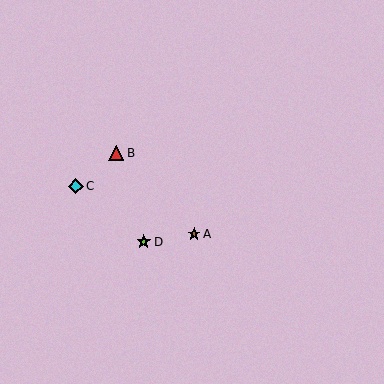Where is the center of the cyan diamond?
The center of the cyan diamond is at (76, 186).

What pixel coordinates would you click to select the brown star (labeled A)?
Click at (194, 234) to select the brown star A.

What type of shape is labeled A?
Shape A is a brown star.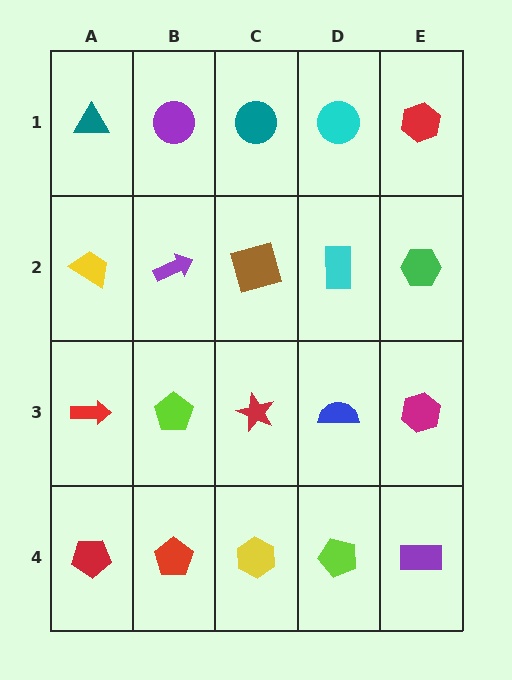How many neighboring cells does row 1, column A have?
2.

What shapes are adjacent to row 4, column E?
A magenta hexagon (row 3, column E), a lime pentagon (row 4, column D).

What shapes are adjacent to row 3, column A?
A yellow trapezoid (row 2, column A), a red pentagon (row 4, column A), a lime pentagon (row 3, column B).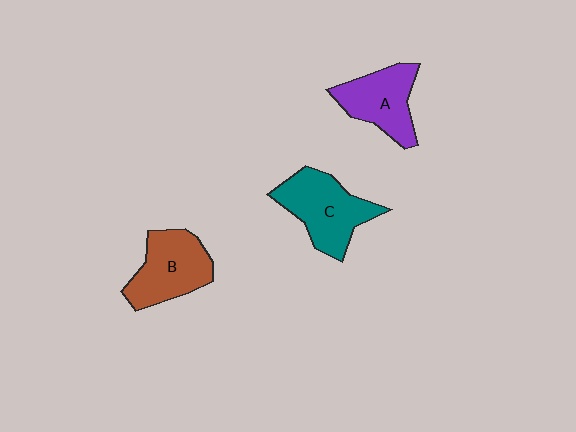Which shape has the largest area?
Shape C (teal).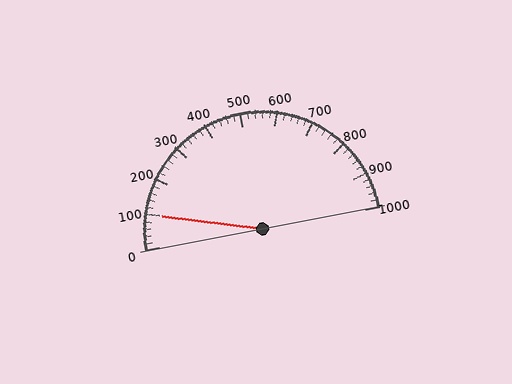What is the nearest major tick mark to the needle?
The nearest major tick mark is 100.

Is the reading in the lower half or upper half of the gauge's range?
The reading is in the lower half of the range (0 to 1000).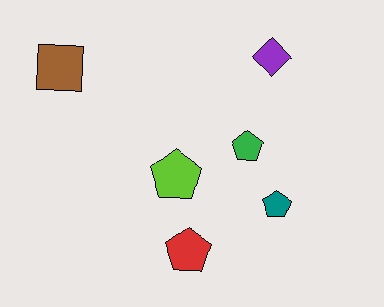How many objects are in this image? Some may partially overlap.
There are 6 objects.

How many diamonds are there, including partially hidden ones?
There is 1 diamond.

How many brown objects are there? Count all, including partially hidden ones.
There is 1 brown object.